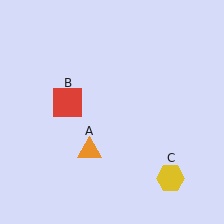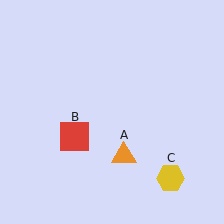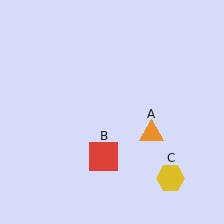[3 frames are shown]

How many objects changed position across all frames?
2 objects changed position: orange triangle (object A), red square (object B).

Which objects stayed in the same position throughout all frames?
Yellow hexagon (object C) remained stationary.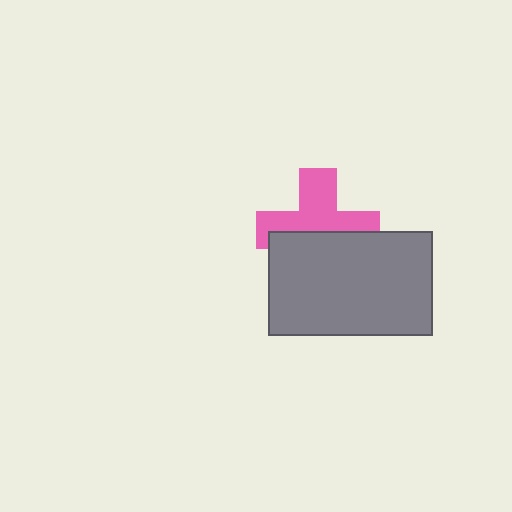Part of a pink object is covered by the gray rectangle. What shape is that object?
It is a cross.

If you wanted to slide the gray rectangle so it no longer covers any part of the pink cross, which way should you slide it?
Slide it down — that is the most direct way to separate the two shapes.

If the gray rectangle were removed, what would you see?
You would see the complete pink cross.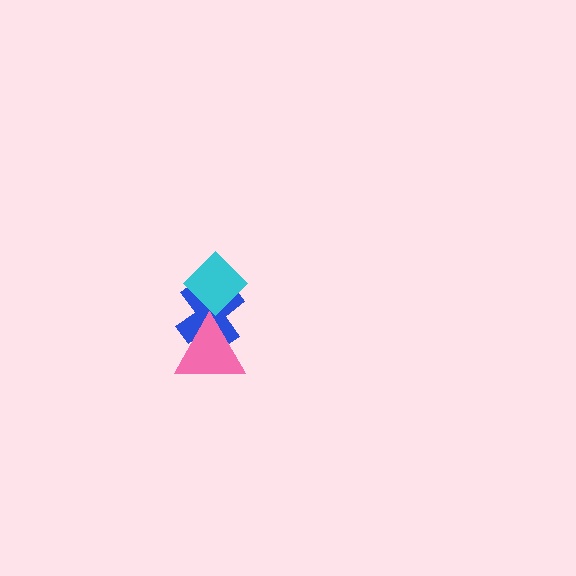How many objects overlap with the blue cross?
2 objects overlap with the blue cross.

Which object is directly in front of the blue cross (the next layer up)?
The cyan diamond is directly in front of the blue cross.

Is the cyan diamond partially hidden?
No, no other shape covers it.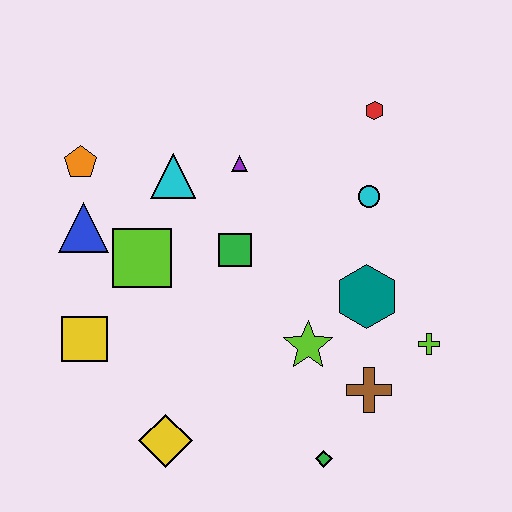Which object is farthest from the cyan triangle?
The green diamond is farthest from the cyan triangle.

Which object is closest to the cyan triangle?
The purple triangle is closest to the cyan triangle.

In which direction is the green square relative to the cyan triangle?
The green square is below the cyan triangle.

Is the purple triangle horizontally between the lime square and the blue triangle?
No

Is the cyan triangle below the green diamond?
No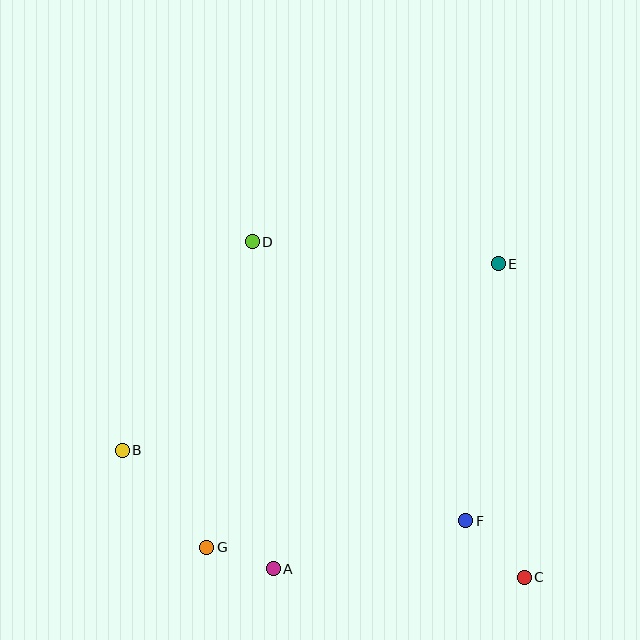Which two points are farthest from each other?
Points C and D are farthest from each other.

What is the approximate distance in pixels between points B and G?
The distance between B and G is approximately 129 pixels.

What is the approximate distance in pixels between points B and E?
The distance between B and E is approximately 420 pixels.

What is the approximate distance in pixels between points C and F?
The distance between C and F is approximately 81 pixels.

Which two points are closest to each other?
Points A and G are closest to each other.